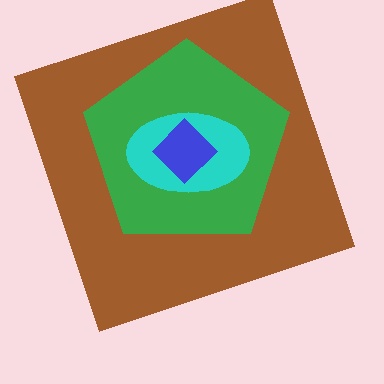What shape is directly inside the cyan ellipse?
The blue diamond.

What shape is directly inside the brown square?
The green pentagon.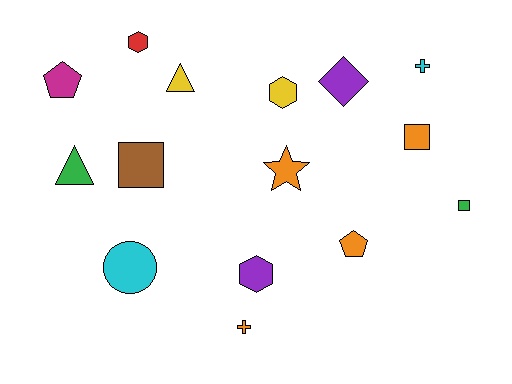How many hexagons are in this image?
There are 3 hexagons.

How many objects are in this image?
There are 15 objects.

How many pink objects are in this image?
There are no pink objects.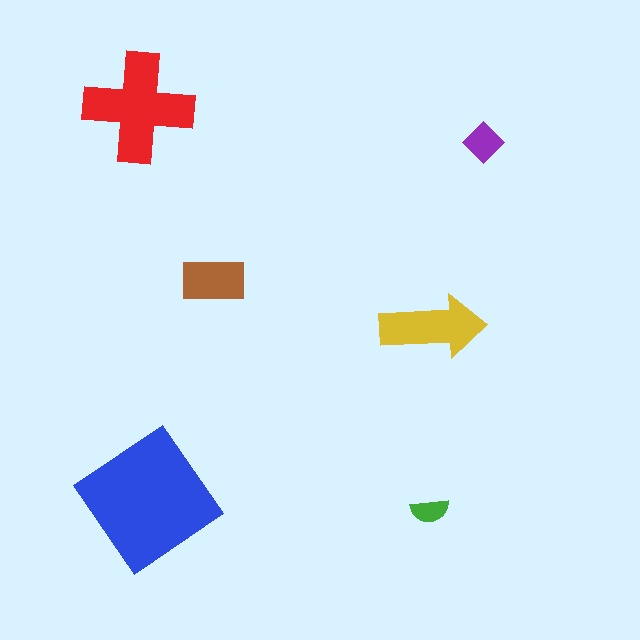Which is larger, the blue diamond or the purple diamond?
The blue diamond.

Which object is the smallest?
The green semicircle.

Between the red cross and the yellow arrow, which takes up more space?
The red cross.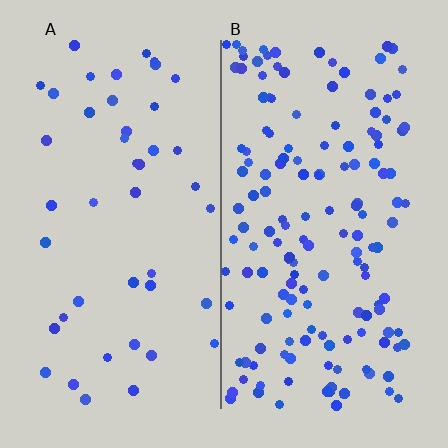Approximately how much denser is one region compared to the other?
Approximately 3.4× — region B over region A.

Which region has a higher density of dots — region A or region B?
B (the right).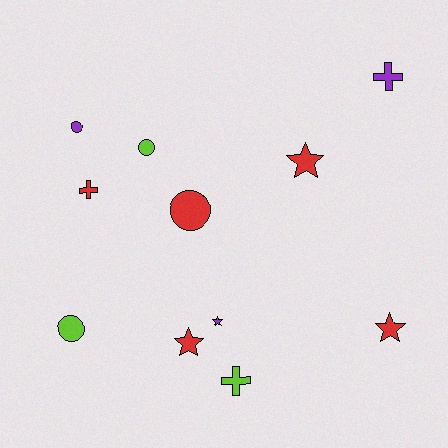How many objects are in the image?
There are 11 objects.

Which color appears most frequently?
Red, with 5 objects.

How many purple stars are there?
There is 1 purple star.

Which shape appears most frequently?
Circle, with 4 objects.